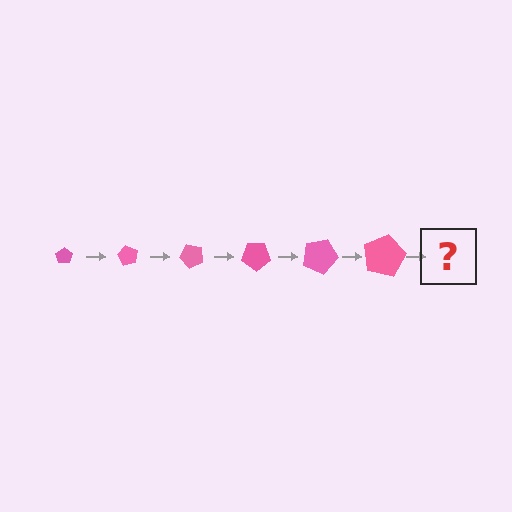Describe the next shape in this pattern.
It should be a pentagon, larger than the previous one and rotated 360 degrees from the start.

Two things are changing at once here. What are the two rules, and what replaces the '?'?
The two rules are that the pentagon grows larger each step and it rotates 60 degrees each step. The '?' should be a pentagon, larger than the previous one and rotated 360 degrees from the start.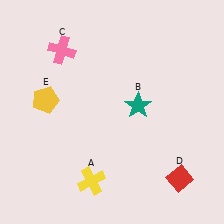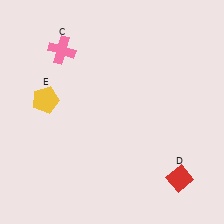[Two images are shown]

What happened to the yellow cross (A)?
The yellow cross (A) was removed in Image 2. It was in the bottom-left area of Image 1.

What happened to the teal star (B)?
The teal star (B) was removed in Image 2. It was in the top-right area of Image 1.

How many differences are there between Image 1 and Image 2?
There are 2 differences between the two images.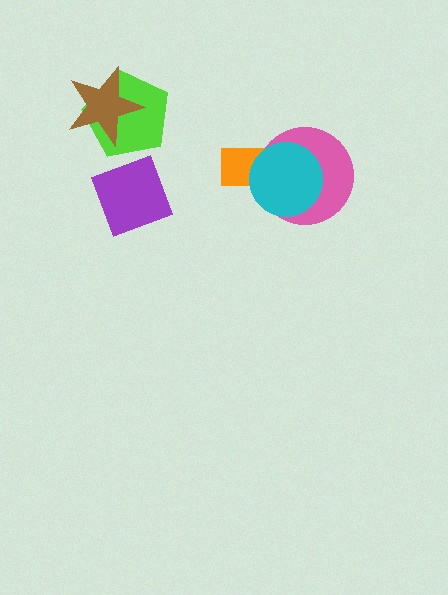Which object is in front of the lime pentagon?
The brown star is in front of the lime pentagon.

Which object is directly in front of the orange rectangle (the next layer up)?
The pink circle is directly in front of the orange rectangle.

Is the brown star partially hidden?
No, no other shape covers it.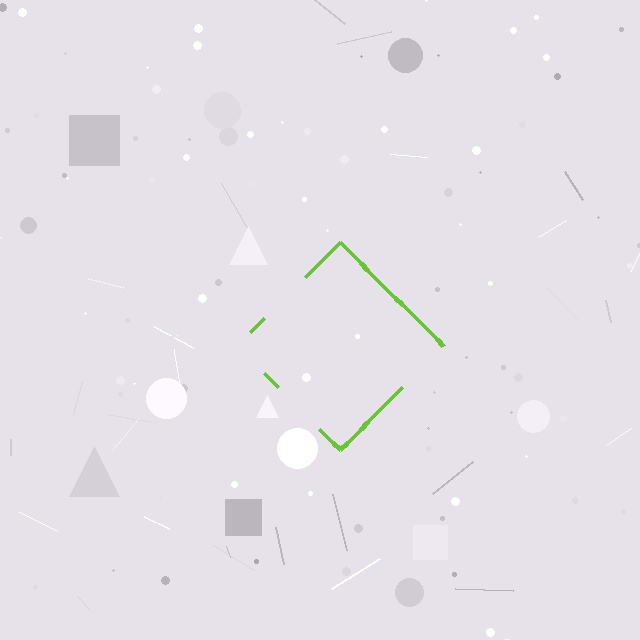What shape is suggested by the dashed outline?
The dashed outline suggests a diamond.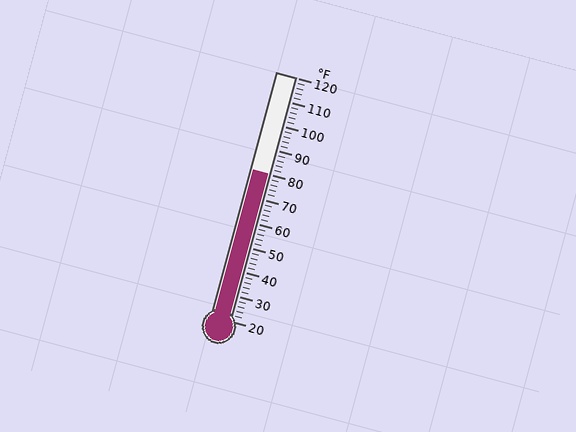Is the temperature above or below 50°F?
The temperature is above 50°F.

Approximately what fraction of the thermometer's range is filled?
The thermometer is filled to approximately 60% of its range.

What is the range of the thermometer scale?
The thermometer scale ranges from 20°F to 120°F.